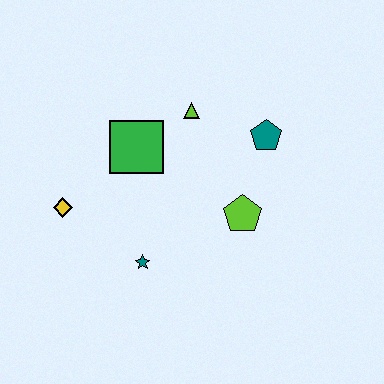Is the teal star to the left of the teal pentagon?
Yes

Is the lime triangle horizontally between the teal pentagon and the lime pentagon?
No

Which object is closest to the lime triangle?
The green square is closest to the lime triangle.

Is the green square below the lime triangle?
Yes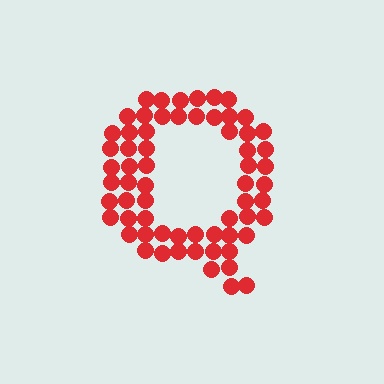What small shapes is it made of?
It is made of small circles.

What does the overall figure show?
The overall figure shows the letter Q.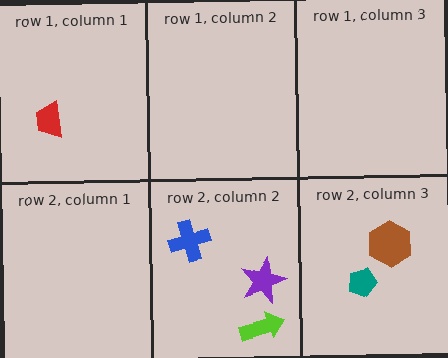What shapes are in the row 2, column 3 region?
The brown hexagon, the teal pentagon.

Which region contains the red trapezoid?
The row 1, column 1 region.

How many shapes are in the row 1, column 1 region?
1.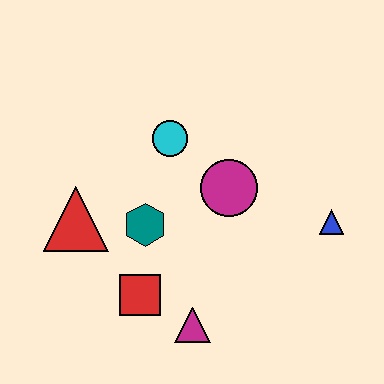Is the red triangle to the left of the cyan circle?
Yes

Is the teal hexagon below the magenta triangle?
No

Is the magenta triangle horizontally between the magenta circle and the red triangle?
Yes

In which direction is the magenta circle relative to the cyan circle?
The magenta circle is to the right of the cyan circle.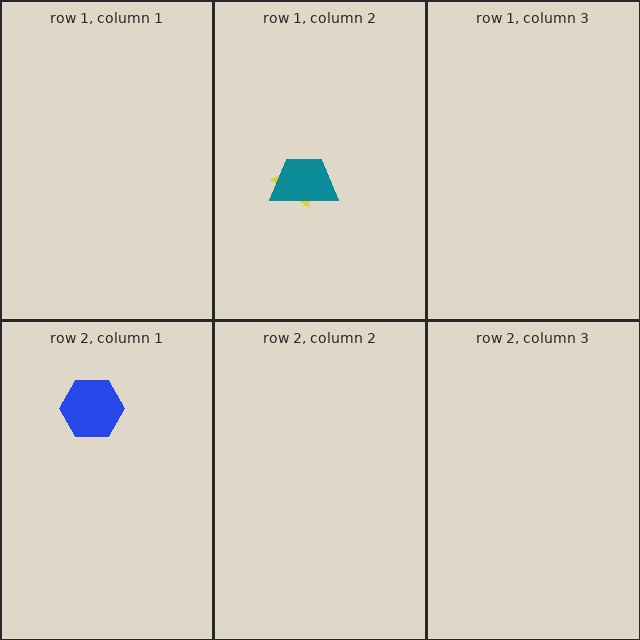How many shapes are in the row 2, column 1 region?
1.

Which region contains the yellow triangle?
The row 1, column 2 region.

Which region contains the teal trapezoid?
The row 1, column 2 region.